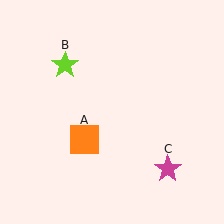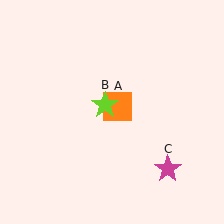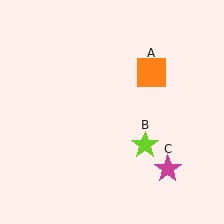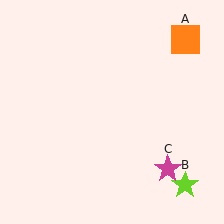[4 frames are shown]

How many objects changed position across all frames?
2 objects changed position: orange square (object A), lime star (object B).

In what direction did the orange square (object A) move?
The orange square (object A) moved up and to the right.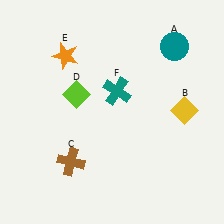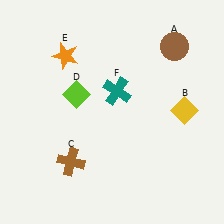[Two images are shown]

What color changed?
The circle (A) changed from teal in Image 1 to brown in Image 2.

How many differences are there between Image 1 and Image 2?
There is 1 difference between the two images.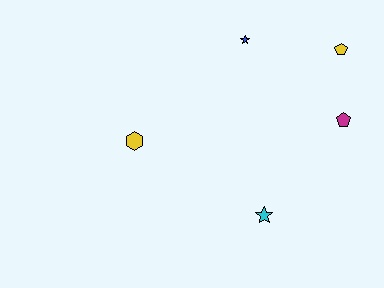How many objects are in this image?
There are 5 objects.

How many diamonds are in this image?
There are no diamonds.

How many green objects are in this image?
There are no green objects.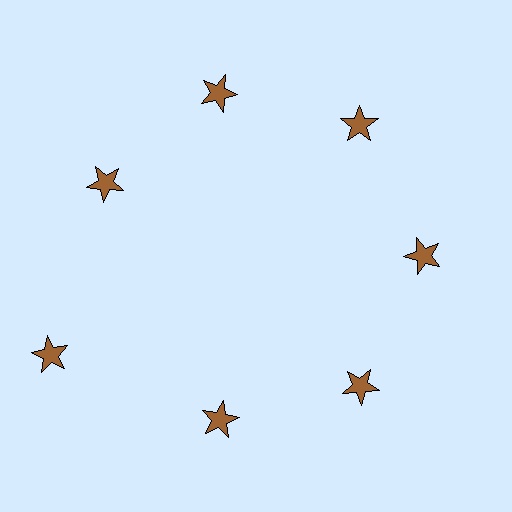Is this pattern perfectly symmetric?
No. The 7 brown stars are arranged in a ring, but one element near the 8 o'clock position is pushed outward from the center, breaking the 7-fold rotational symmetry.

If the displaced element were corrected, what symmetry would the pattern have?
It would have 7-fold rotational symmetry — the pattern would map onto itself every 51 degrees.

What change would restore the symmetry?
The symmetry would be restored by moving it inward, back onto the ring so that all 7 stars sit at equal angles and equal distance from the center.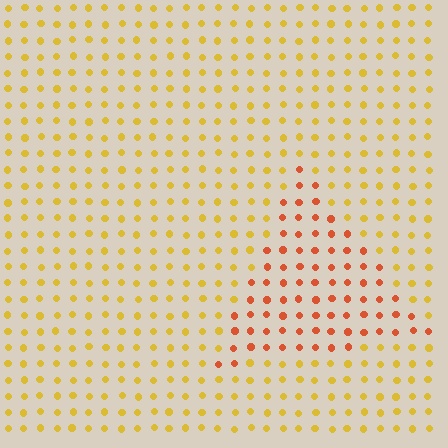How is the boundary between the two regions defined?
The boundary is defined purely by a slight shift in hue (about 37 degrees). Spacing, size, and orientation are identical on both sides.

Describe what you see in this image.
The image is filled with small yellow elements in a uniform arrangement. A triangle-shaped region is visible where the elements are tinted to a slightly different hue, forming a subtle color boundary.